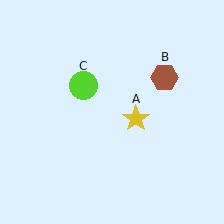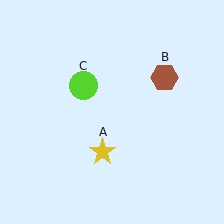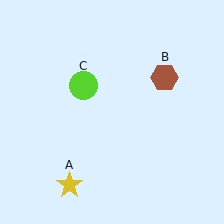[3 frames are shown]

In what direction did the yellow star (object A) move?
The yellow star (object A) moved down and to the left.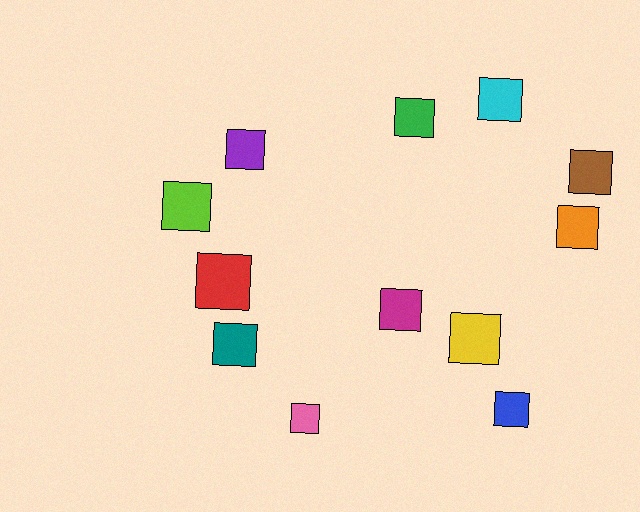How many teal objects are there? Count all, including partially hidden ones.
There is 1 teal object.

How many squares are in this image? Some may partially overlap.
There are 12 squares.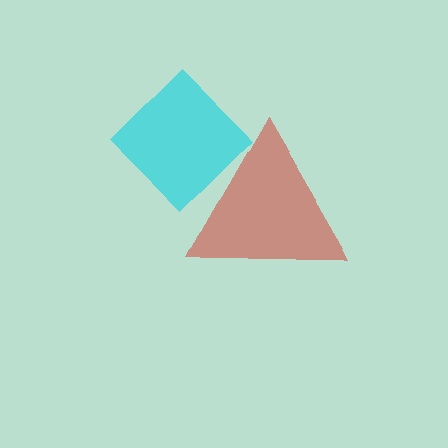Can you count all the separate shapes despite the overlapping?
Yes, there are 2 separate shapes.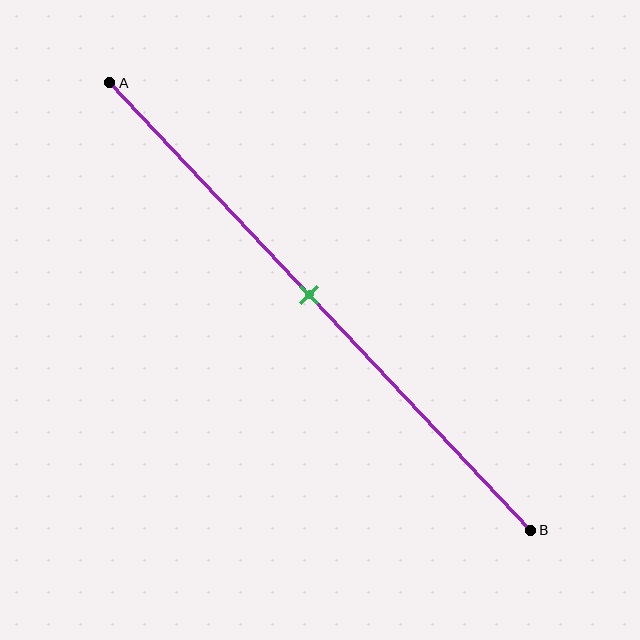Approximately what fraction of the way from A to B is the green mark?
The green mark is approximately 45% of the way from A to B.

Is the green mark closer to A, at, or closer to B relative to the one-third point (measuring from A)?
The green mark is closer to point B than the one-third point of segment AB.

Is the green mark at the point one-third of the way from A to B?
No, the mark is at about 45% from A, not at the 33% one-third point.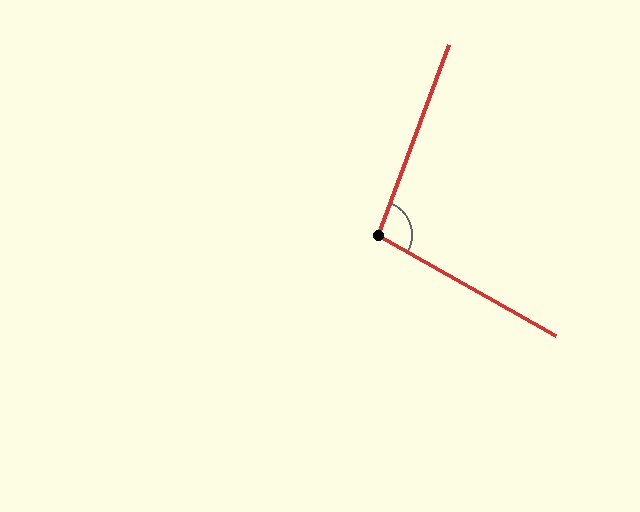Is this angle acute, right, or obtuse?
It is obtuse.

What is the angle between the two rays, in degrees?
Approximately 99 degrees.